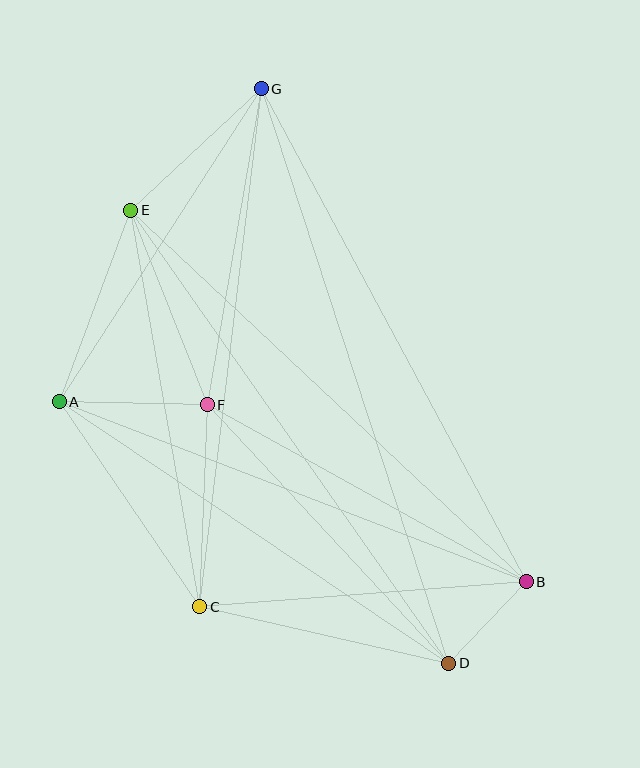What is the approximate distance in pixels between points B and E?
The distance between B and E is approximately 543 pixels.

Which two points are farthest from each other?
Points D and G are farthest from each other.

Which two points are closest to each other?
Points B and D are closest to each other.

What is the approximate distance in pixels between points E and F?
The distance between E and F is approximately 209 pixels.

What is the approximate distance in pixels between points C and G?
The distance between C and G is approximately 522 pixels.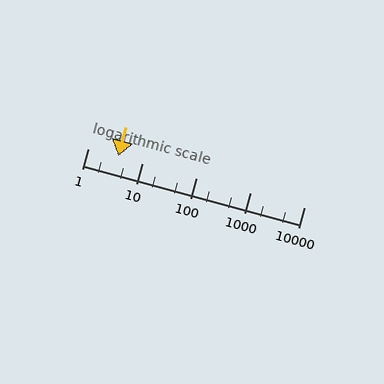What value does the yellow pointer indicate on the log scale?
The pointer indicates approximately 3.6.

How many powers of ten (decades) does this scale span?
The scale spans 4 decades, from 1 to 10000.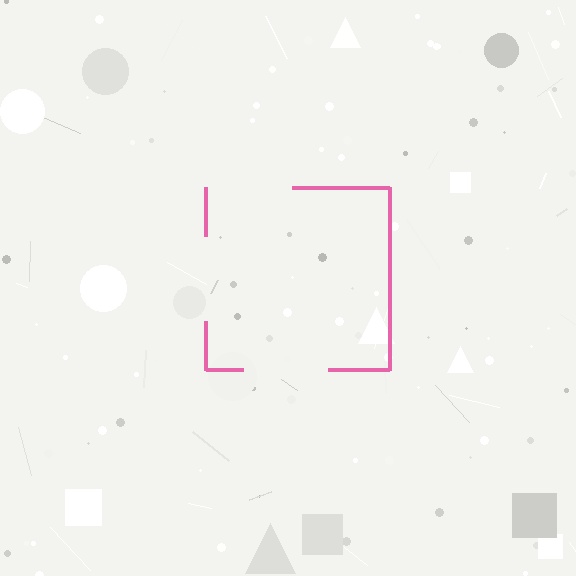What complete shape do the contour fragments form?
The contour fragments form a square.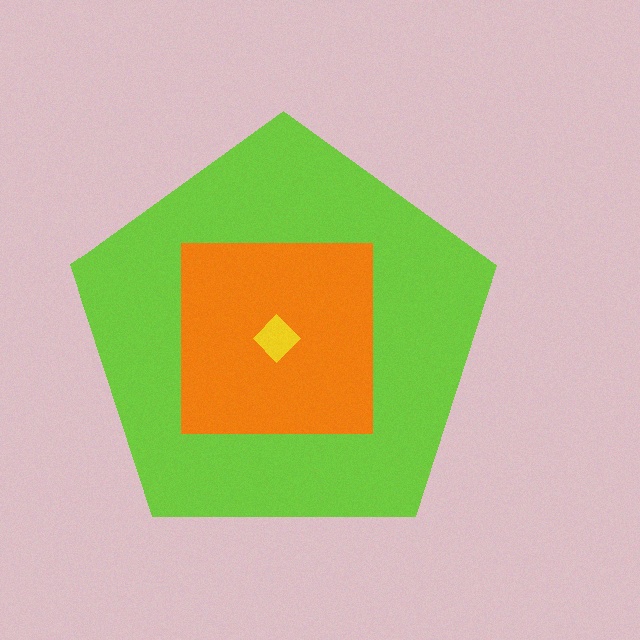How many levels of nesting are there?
3.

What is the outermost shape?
The lime pentagon.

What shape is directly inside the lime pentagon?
The orange square.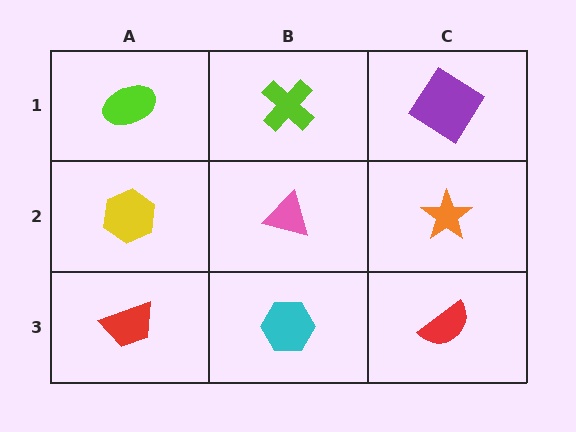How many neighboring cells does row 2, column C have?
3.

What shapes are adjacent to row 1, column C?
An orange star (row 2, column C), a lime cross (row 1, column B).